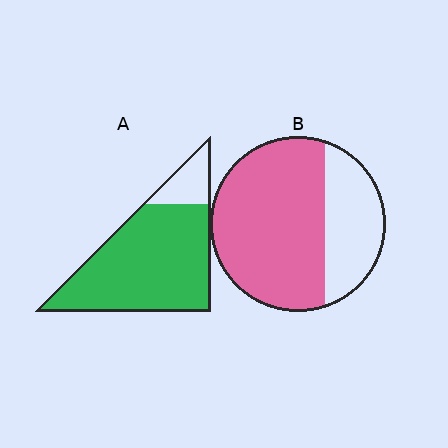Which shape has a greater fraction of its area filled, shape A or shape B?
Shape A.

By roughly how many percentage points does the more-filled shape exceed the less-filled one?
By roughly 15 percentage points (A over B).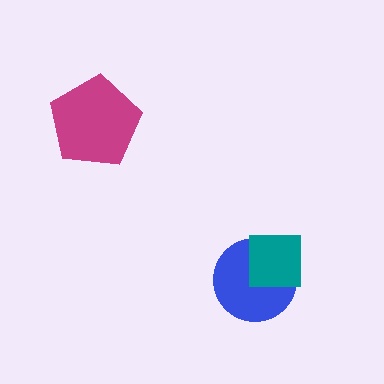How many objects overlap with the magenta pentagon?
0 objects overlap with the magenta pentagon.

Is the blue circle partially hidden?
Yes, it is partially covered by another shape.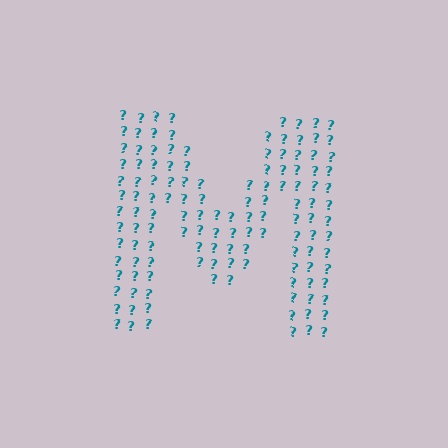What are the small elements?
The small elements are question marks.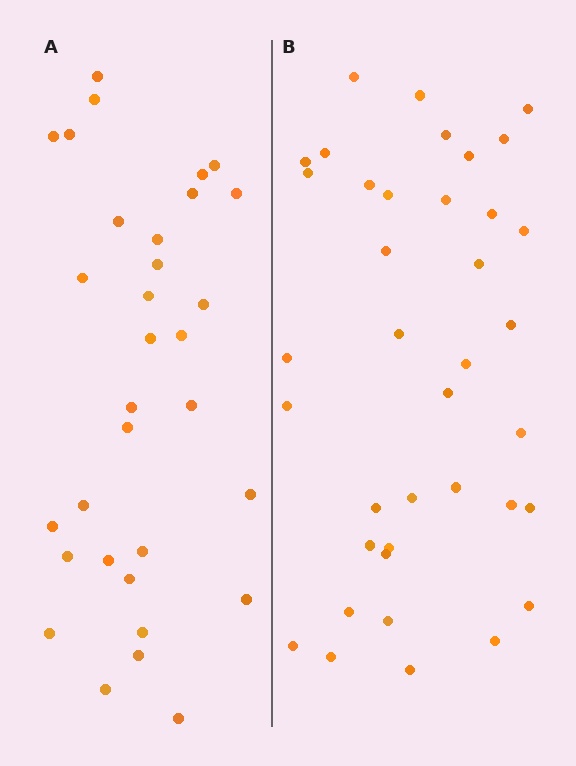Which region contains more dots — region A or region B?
Region B (the right region) has more dots.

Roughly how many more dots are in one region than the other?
Region B has about 6 more dots than region A.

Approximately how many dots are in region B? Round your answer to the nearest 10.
About 40 dots. (The exact count is 38, which rounds to 40.)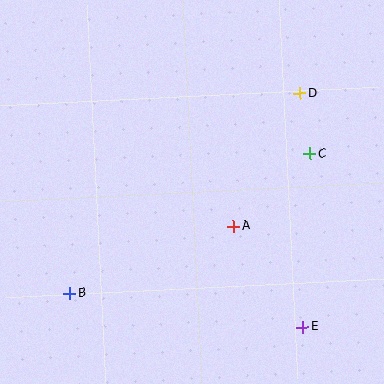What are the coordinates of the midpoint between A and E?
The midpoint between A and E is at (268, 277).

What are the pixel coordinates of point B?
Point B is at (70, 293).